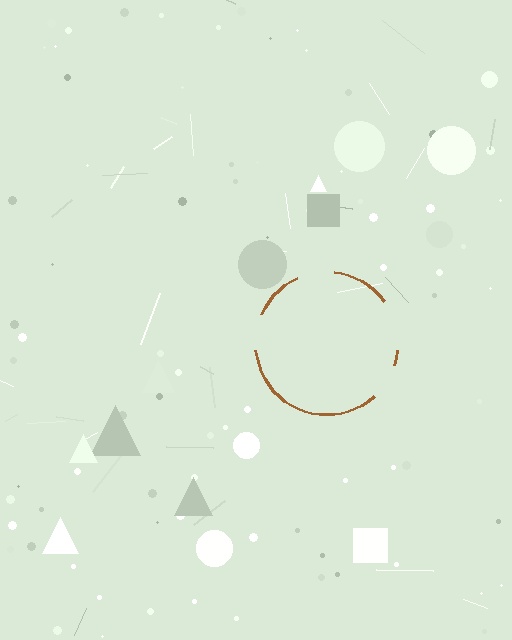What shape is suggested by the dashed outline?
The dashed outline suggests a circle.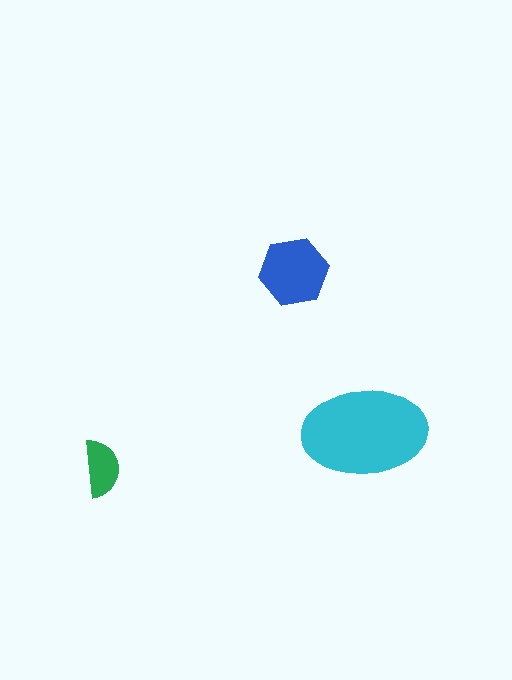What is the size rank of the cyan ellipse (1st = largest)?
1st.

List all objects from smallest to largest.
The green semicircle, the blue hexagon, the cyan ellipse.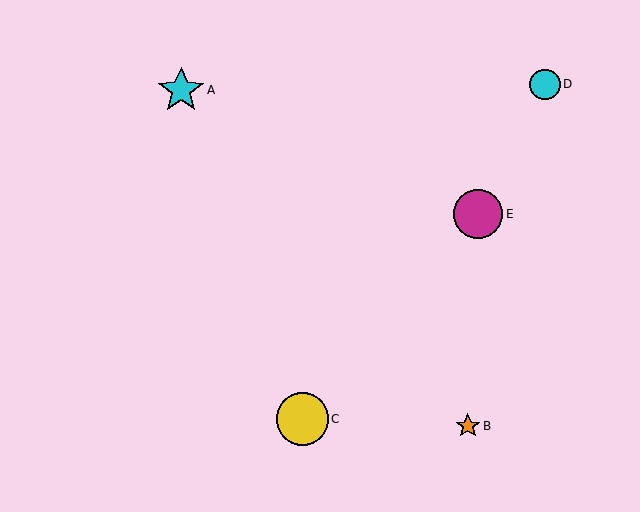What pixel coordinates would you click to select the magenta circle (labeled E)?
Click at (478, 214) to select the magenta circle E.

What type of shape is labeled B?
Shape B is an orange star.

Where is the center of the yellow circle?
The center of the yellow circle is at (302, 419).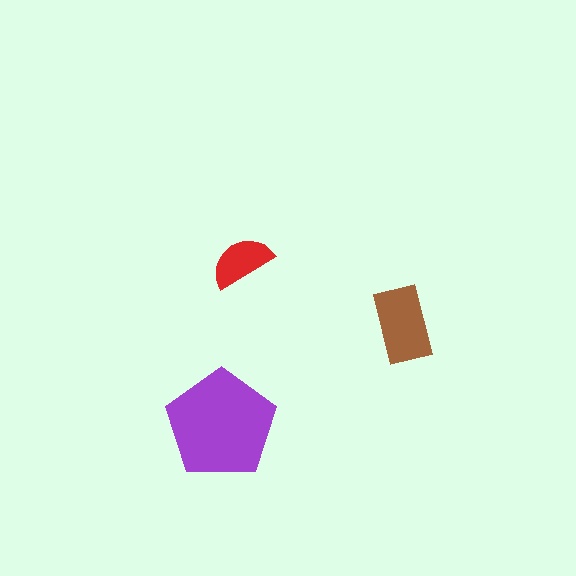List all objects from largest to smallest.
The purple pentagon, the brown rectangle, the red semicircle.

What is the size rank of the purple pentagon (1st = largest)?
1st.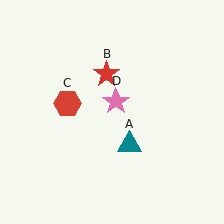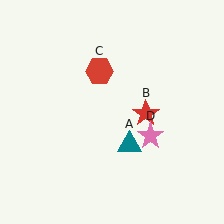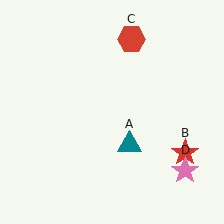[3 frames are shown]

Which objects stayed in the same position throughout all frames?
Teal triangle (object A) remained stationary.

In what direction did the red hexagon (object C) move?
The red hexagon (object C) moved up and to the right.